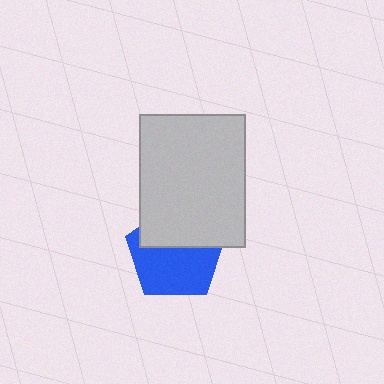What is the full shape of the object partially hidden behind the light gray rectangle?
The partially hidden object is a blue pentagon.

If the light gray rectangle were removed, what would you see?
You would see the complete blue pentagon.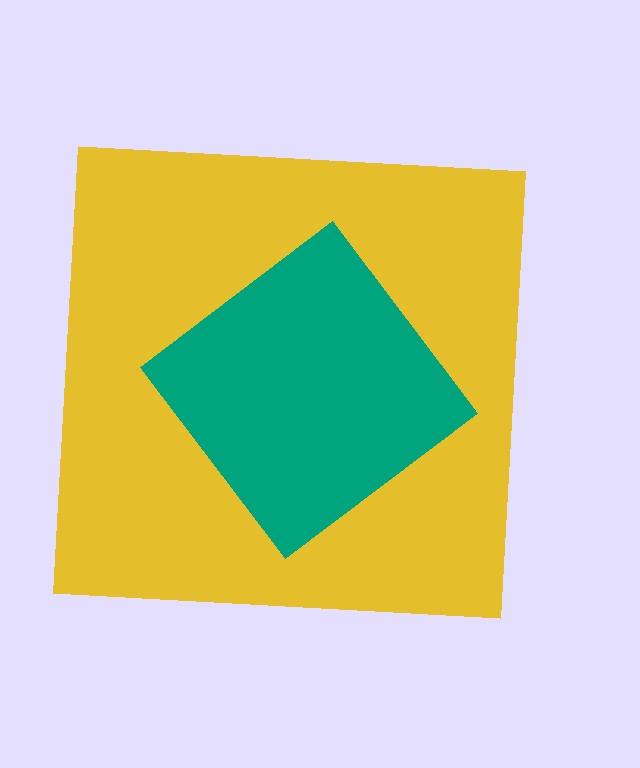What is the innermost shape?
The teal diamond.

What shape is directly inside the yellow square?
The teal diamond.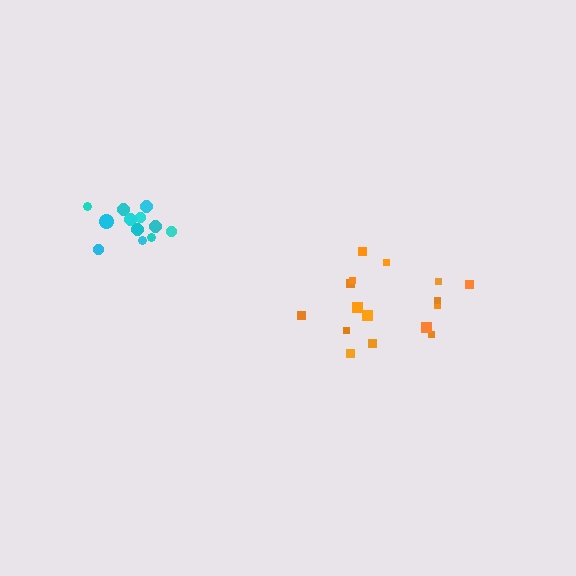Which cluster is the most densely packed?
Cyan.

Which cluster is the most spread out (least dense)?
Orange.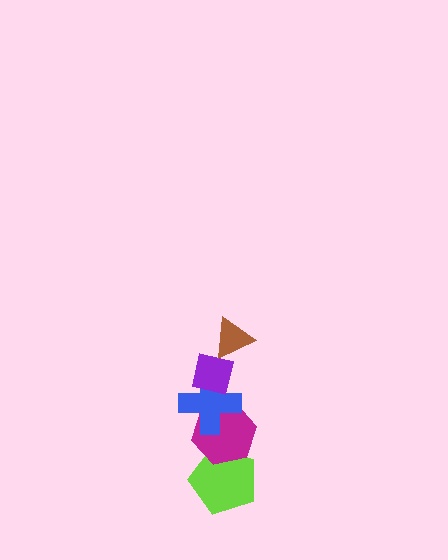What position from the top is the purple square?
The purple square is 2nd from the top.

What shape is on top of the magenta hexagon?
The blue cross is on top of the magenta hexagon.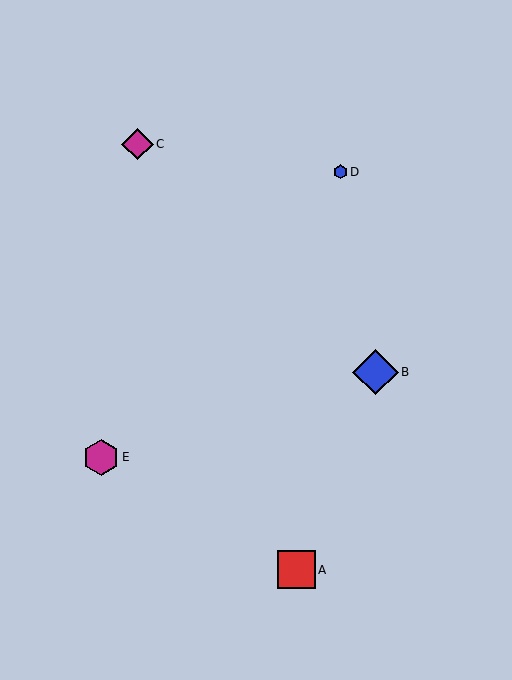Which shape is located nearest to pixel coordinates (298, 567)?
The red square (labeled A) at (296, 570) is nearest to that location.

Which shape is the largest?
The blue diamond (labeled B) is the largest.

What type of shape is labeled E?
Shape E is a magenta hexagon.